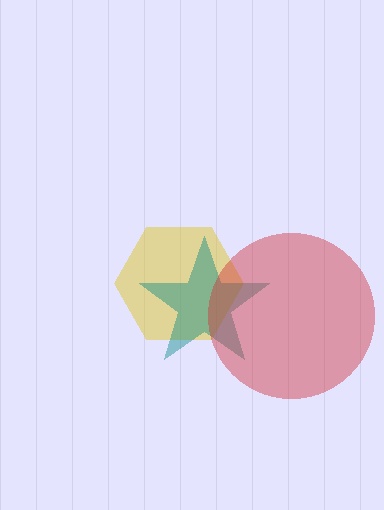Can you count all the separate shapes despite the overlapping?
Yes, there are 3 separate shapes.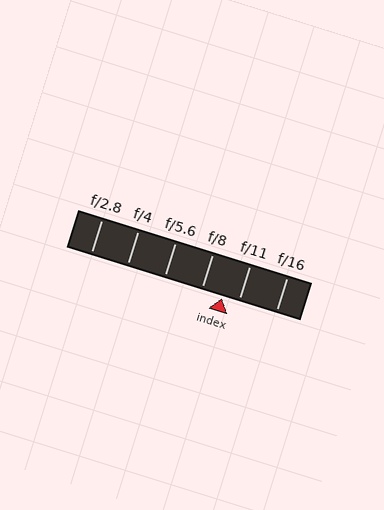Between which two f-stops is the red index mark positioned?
The index mark is between f/8 and f/11.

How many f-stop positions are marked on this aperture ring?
There are 6 f-stop positions marked.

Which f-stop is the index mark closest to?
The index mark is closest to f/11.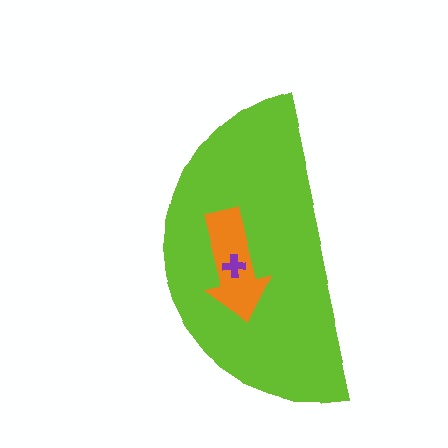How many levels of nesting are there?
3.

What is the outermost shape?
The lime semicircle.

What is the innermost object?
The purple cross.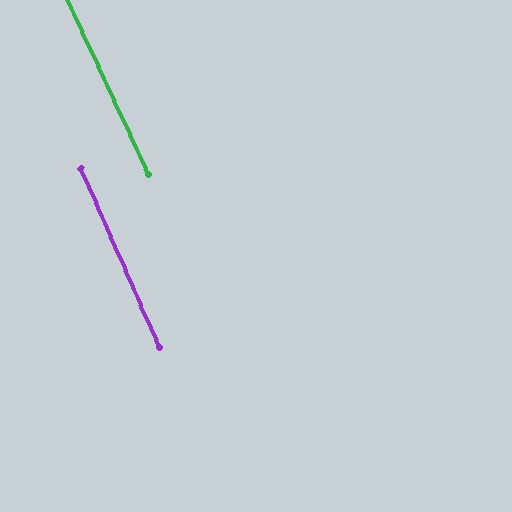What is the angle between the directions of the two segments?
Approximately 1 degree.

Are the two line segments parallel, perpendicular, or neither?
Parallel — their directions differ by only 1.2°.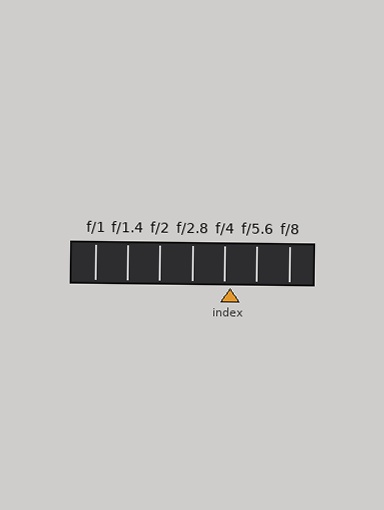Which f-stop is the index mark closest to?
The index mark is closest to f/4.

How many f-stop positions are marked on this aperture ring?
There are 7 f-stop positions marked.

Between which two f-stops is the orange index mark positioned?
The index mark is between f/4 and f/5.6.